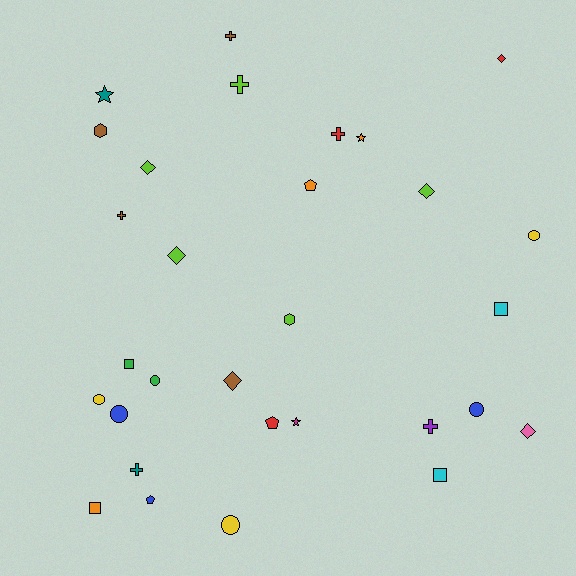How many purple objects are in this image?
There is 1 purple object.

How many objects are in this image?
There are 30 objects.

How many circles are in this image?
There are 6 circles.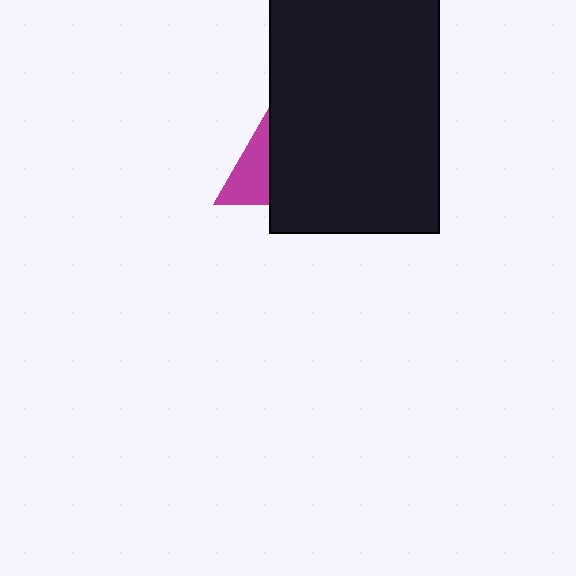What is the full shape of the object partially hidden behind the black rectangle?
The partially hidden object is a magenta triangle.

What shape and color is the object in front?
The object in front is a black rectangle.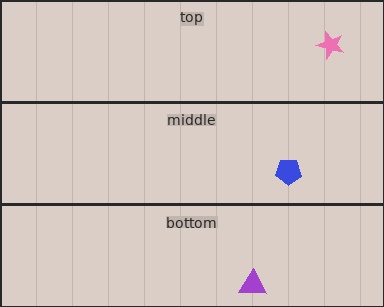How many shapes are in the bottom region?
1.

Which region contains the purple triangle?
The bottom region.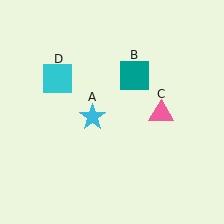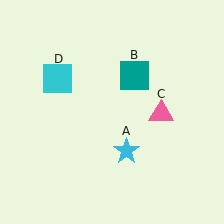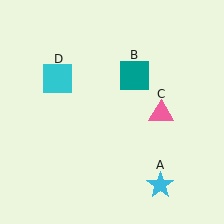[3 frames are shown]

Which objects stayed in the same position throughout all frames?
Teal square (object B) and pink triangle (object C) and cyan square (object D) remained stationary.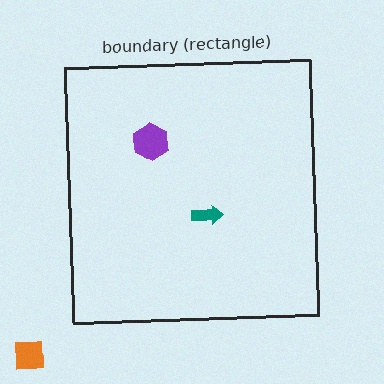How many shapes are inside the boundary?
2 inside, 1 outside.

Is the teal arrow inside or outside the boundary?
Inside.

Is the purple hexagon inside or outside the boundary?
Inside.